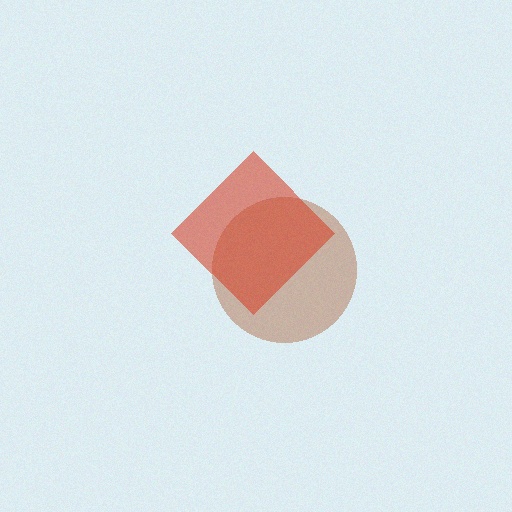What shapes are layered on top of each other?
The layered shapes are: a brown circle, a red diamond.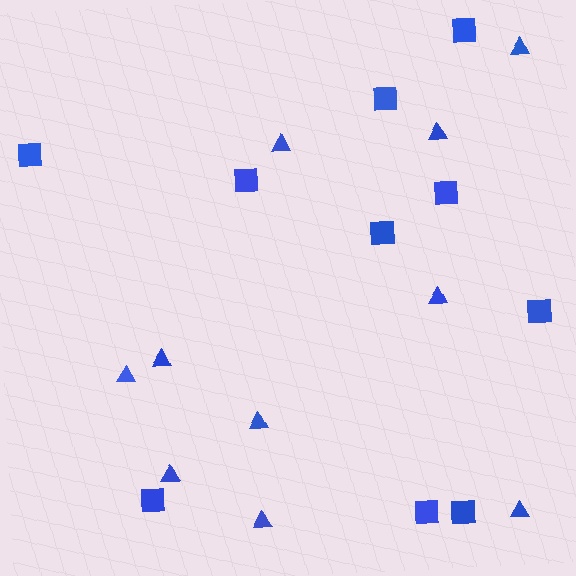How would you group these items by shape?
There are 2 groups: one group of squares (10) and one group of triangles (10).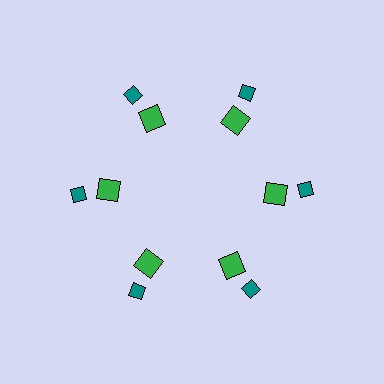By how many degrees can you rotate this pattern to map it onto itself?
The pattern maps onto itself every 60 degrees of rotation.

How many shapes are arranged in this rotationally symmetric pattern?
There are 12 shapes, arranged in 6 groups of 2.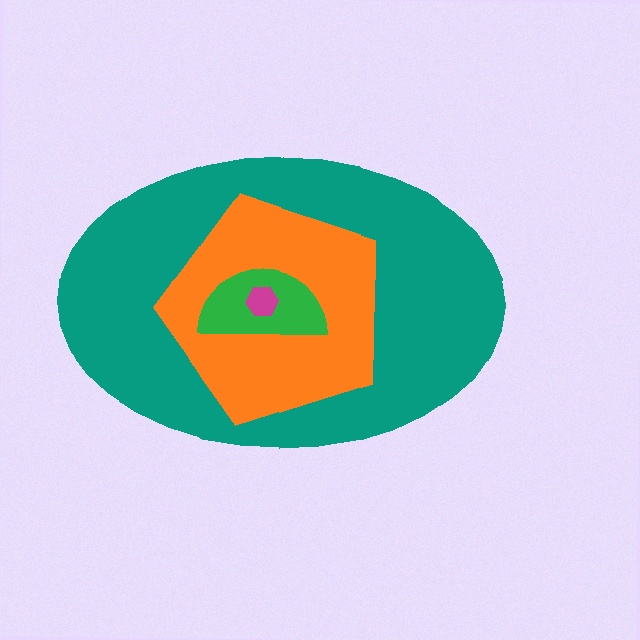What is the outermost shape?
The teal ellipse.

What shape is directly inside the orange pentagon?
The green semicircle.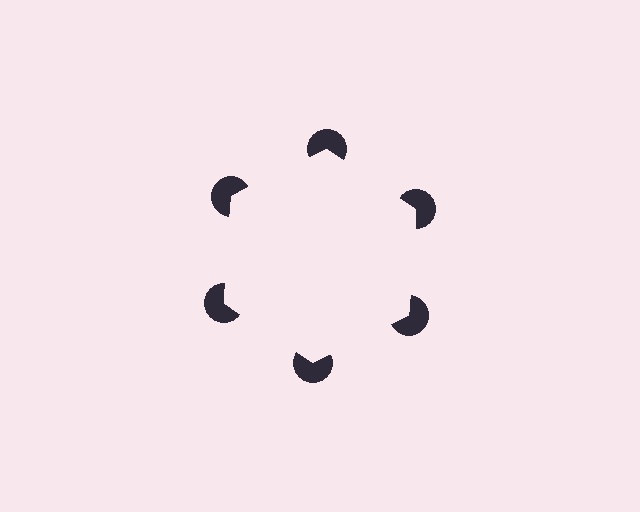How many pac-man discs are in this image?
There are 6 — one at each vertex of the illusory hexagon.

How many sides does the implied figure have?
6 sides.